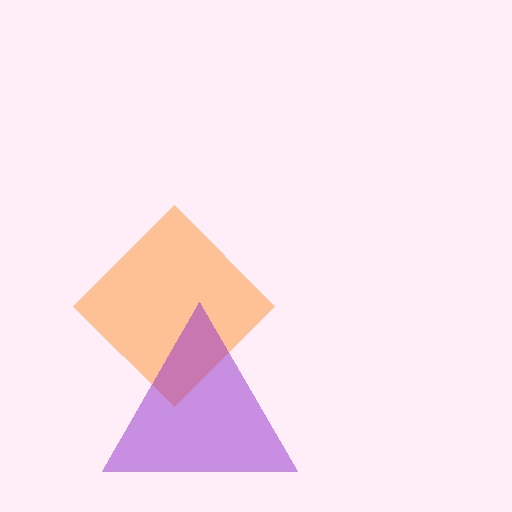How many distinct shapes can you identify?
There are 2 distinct shapes: an orange diamond, a purple triangle.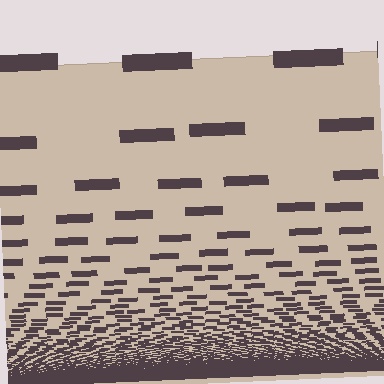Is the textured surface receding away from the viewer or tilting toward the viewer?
The surface appears to tilt toward the viewer. Texture elements get larger and sparser toward the top.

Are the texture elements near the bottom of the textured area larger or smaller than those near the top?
Smaller. The gradient is inverted — elements near the bottom are smaller and denser.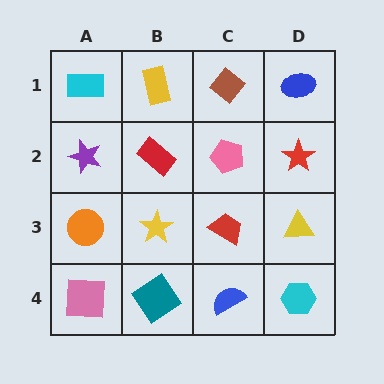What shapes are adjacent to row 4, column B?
A yellow star (row 3, column B), a pink square (row 4, column A), a blue semicircle (row 4, column C).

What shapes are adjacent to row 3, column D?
A red star (row 2, column D), a cyan hexagon (row 4, column D), a red trapezoid (row 3, column C).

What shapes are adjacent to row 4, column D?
A yellow triangle (row 3, column D), a blue semicircle (row 4, column C).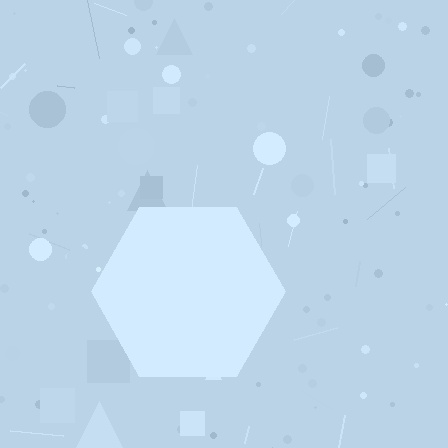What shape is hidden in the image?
A hexagon is hidden in the image.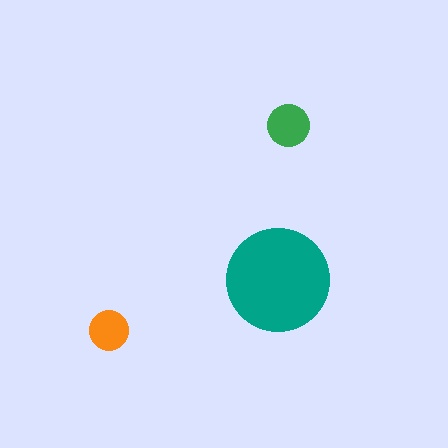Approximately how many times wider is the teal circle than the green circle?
About 2.5 times wider.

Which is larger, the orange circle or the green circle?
The green one.